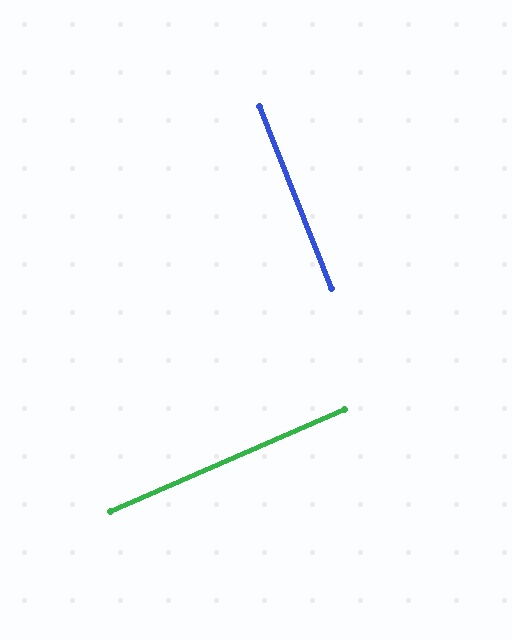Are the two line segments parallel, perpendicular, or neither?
Perpendicular — they meet at approximately 88°.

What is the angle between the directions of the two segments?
Approximately 88 degrees.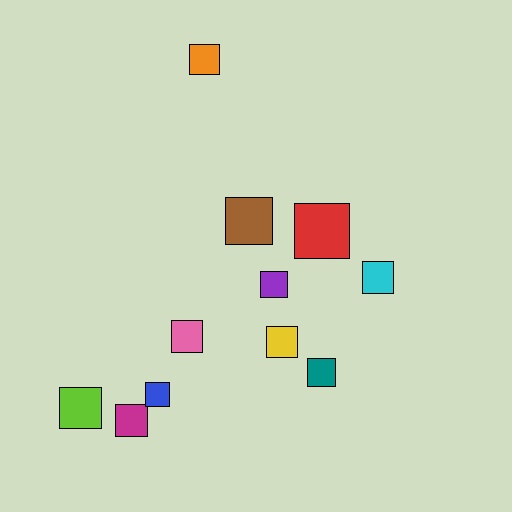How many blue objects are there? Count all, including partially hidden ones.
There is 1 blue object.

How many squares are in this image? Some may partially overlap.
There are 11 squares.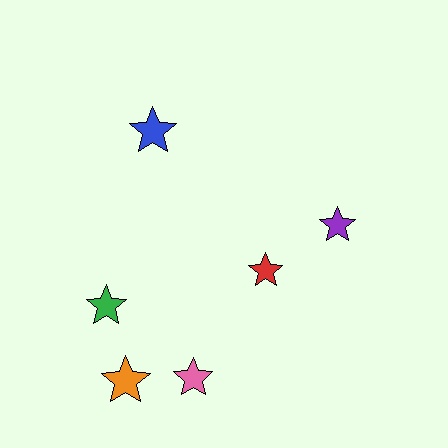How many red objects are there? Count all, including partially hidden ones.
There is 1 red object.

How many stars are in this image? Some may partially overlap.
There are 6 stars.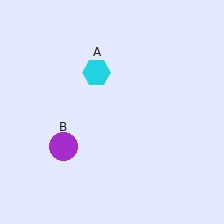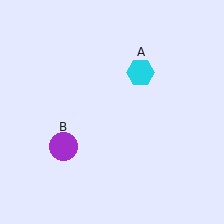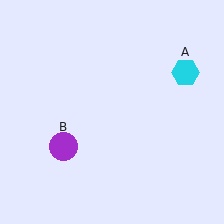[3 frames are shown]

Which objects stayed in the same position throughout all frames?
Purple circle (object B) remained stationary.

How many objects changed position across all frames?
1 object changed position: cyan hexagon (object A).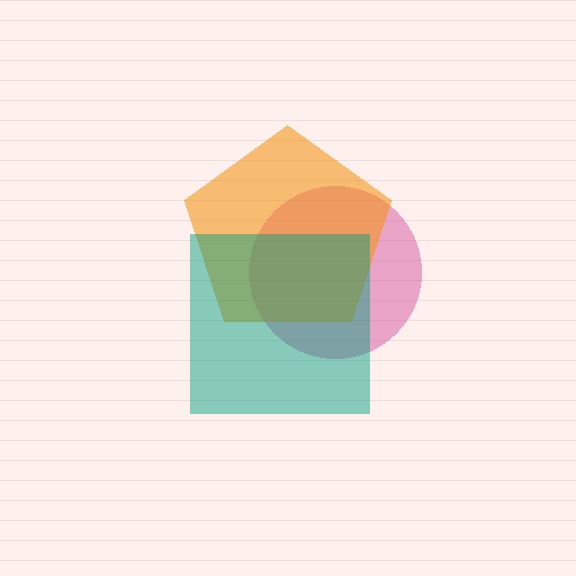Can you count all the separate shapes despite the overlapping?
Yes, there are 3 separate shapes.